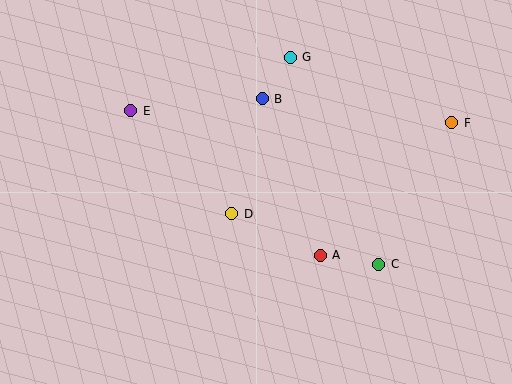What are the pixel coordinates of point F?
Point F is at (452, 123).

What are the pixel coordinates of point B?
Point B is at (262, 99).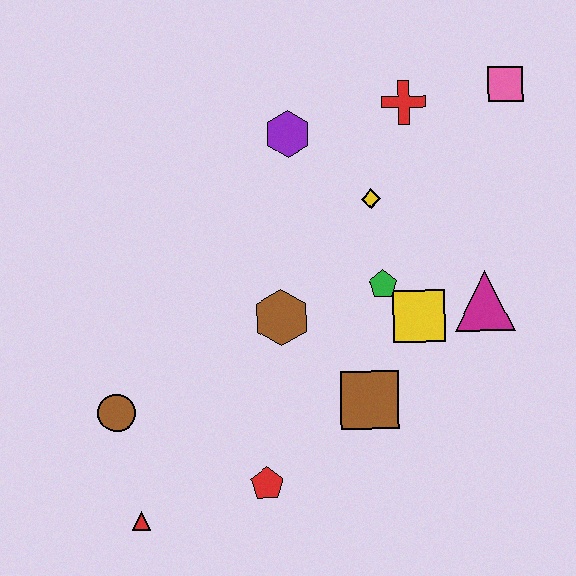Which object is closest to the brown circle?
The red triangle is closest to the brown circle.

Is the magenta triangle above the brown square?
Yes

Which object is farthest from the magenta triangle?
The red triangle is farthest from the magenta triangle.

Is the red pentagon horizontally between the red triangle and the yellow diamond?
Yes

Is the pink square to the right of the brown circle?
Yes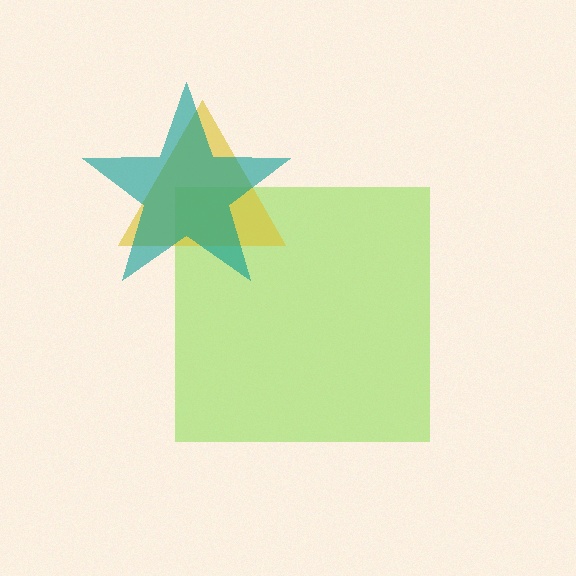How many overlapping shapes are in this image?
There are 3 overlapping shapes in the image.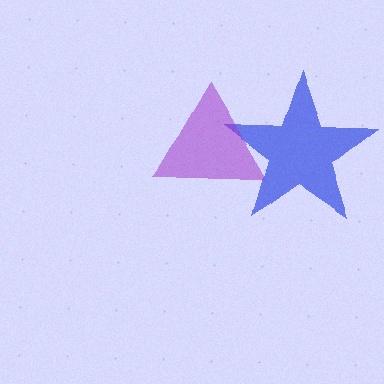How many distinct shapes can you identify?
There are 2 distinct shapes: a blue star, a purple triangle.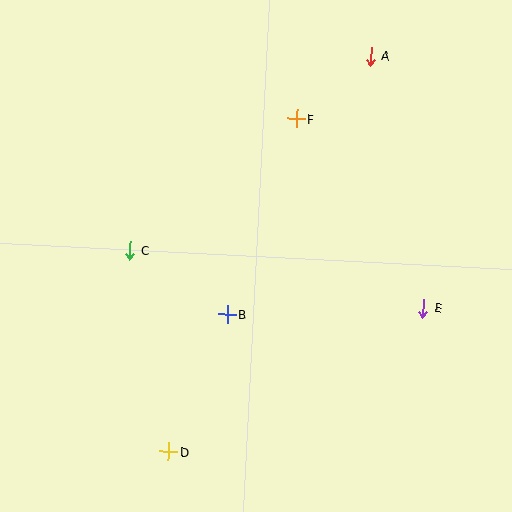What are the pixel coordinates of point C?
Point C is at (130, 250).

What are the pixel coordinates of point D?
Point D is at (169, 452).